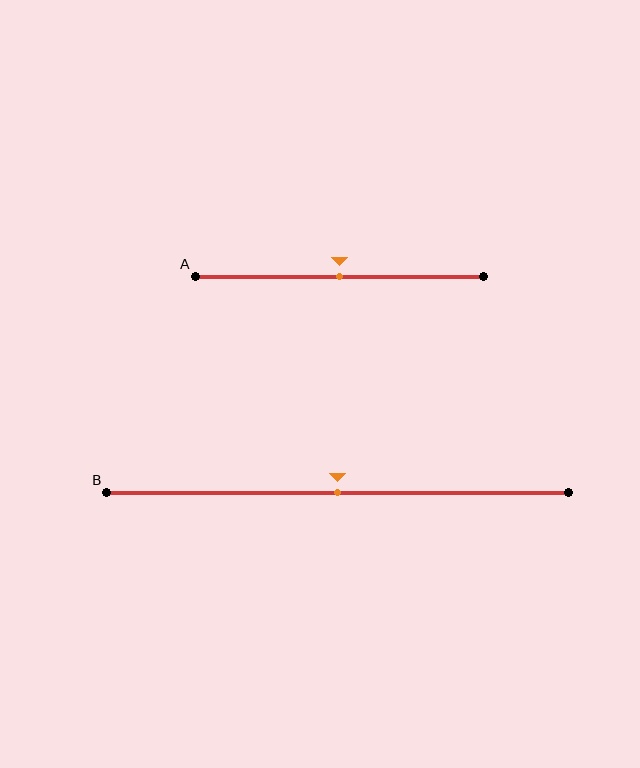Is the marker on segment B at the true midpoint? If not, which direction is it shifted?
Yes, the marker on segment B is at the true midpoint.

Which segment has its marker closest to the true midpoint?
Segment A has its marker closest to the true midpoint.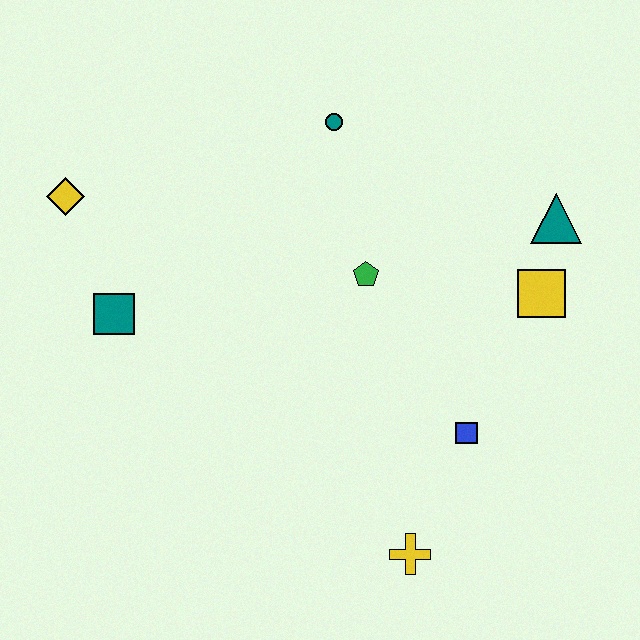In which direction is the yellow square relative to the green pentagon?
The yellow square is to the right of the green pentagon.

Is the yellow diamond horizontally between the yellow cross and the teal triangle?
No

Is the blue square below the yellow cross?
No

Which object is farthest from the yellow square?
The yellow diamond is farthest from the yellow square.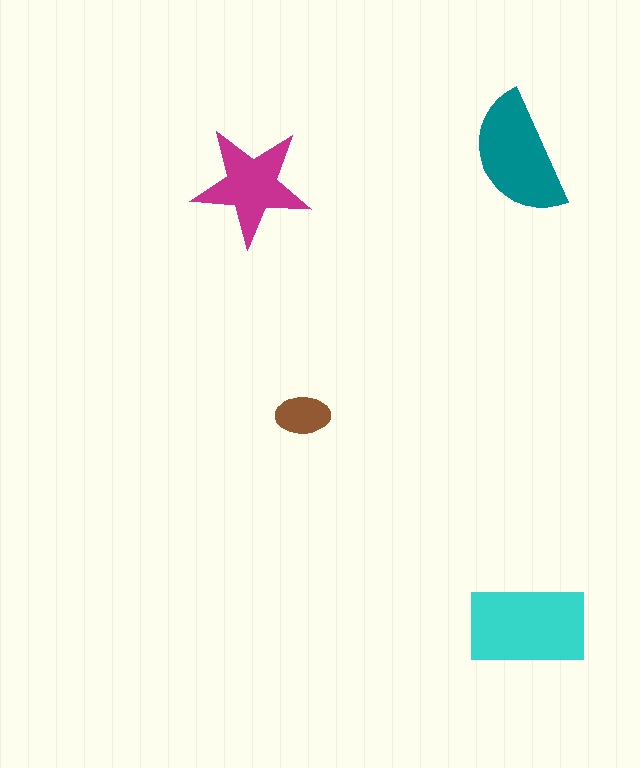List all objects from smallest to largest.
The brown ellipse, the magenta star, the teal semicircle, the cyan rectangle.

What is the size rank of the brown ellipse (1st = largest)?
4th.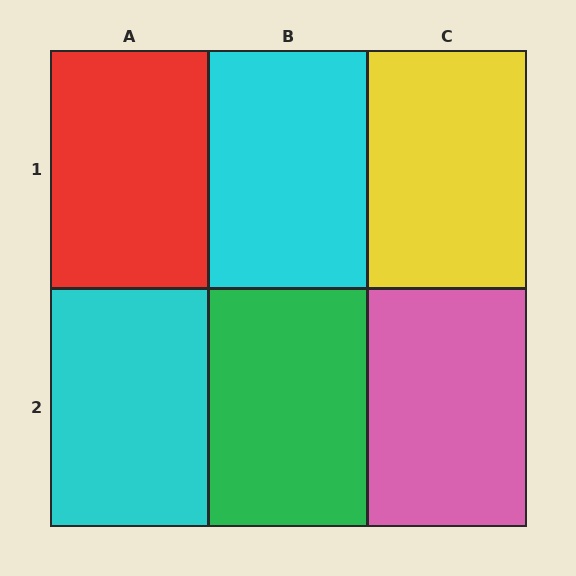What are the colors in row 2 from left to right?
Cyan, green, pink.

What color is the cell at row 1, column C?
Yellow.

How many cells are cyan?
2 cells are cyan.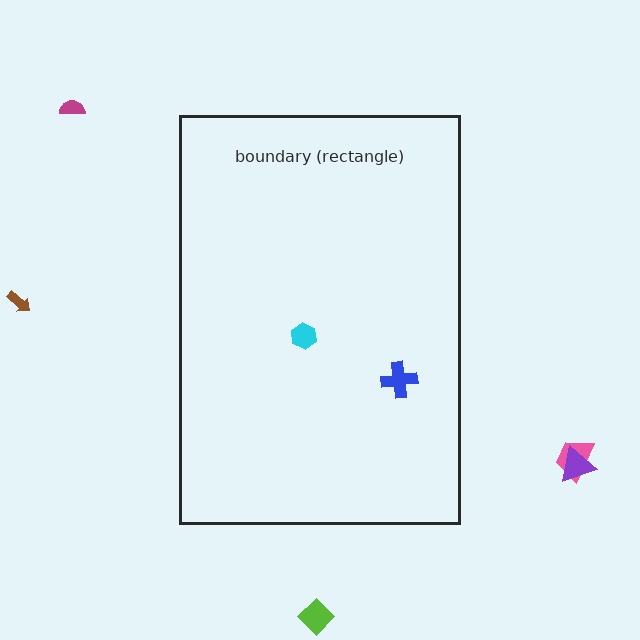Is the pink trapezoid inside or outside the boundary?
Outside.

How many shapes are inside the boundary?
2 inside, 5 outside.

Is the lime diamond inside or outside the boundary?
Outside.